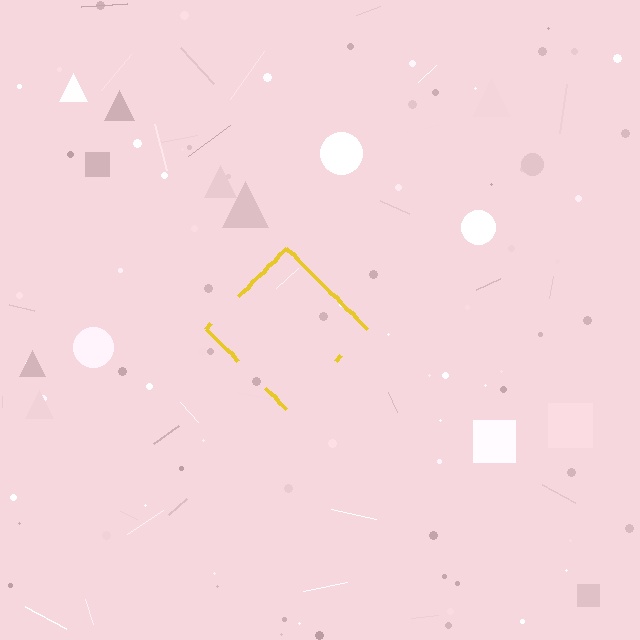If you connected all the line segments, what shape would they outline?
They would outline a diamond.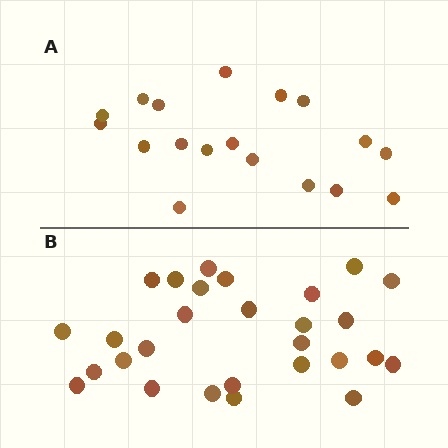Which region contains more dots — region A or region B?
Region B (the bottom region) has more dots.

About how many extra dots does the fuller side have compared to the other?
Region B has roughly 10 or so more dots than region A.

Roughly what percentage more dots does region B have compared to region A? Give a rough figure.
About 55% more.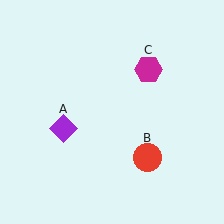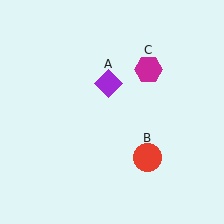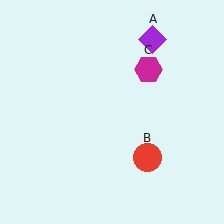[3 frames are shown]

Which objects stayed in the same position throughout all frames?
Red circle (object B) and magenta hexagon (object C) remained stationary.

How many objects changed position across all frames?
1 object changed position: purple diamond (object A).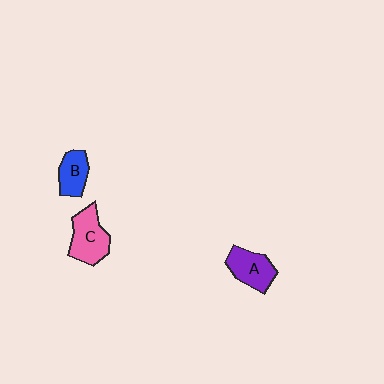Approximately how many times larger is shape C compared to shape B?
Approximately 1.5 times.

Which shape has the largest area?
Shape C (pink).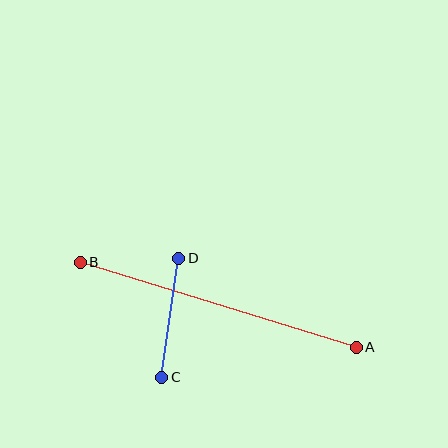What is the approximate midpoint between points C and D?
The midpoint is at approximately (170, 318) pixels.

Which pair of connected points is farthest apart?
Points A and B are farthest apart.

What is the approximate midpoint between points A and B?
The midpoint is at approximately (218, 305) pixels.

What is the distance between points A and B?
The distance is approximately 289 pixels.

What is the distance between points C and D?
The distance is approximately 120 pixels.